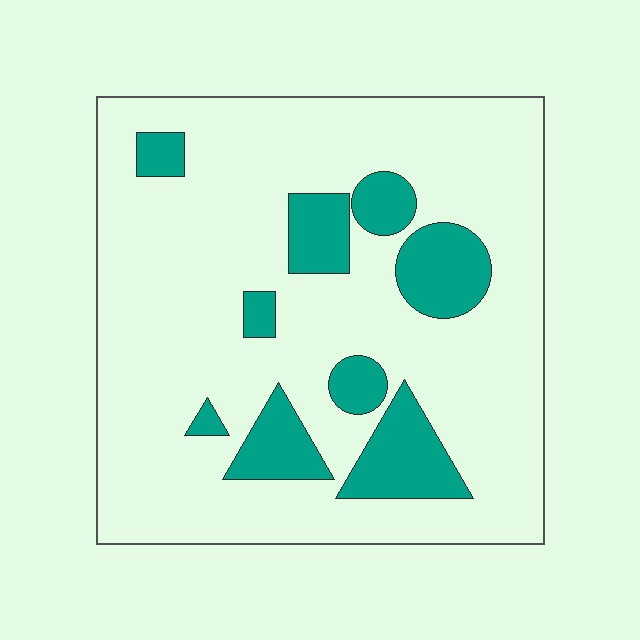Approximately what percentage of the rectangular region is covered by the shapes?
Approximately 20%.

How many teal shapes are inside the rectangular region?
9.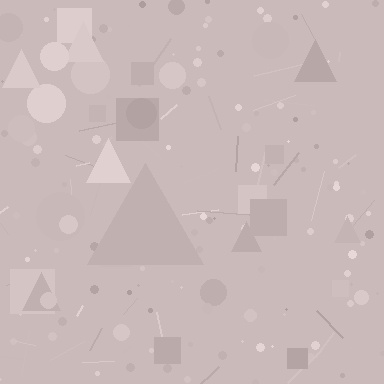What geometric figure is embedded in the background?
A triangle is embedded in the background.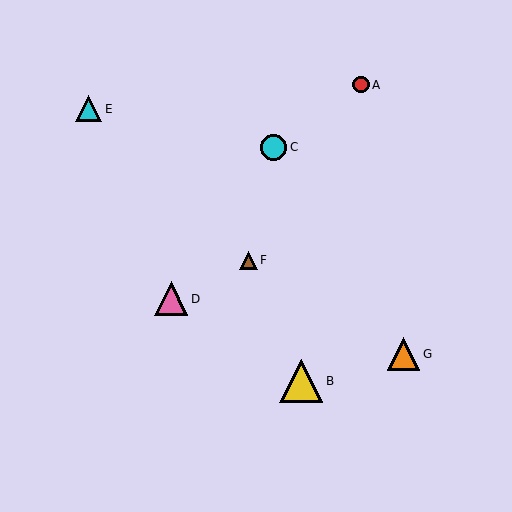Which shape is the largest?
The yellow triangle (labeled B) is the largest.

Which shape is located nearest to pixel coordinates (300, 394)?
The yellow triangle (labeled B) at (301, 381) is nearest to that location.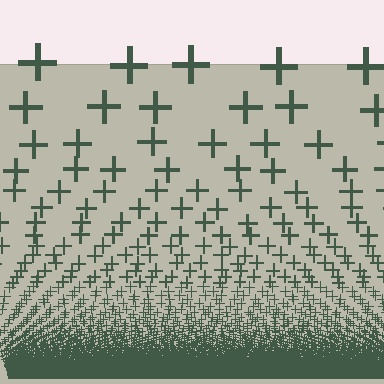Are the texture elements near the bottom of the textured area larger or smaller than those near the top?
Smaller. The gradient is inverted — elements near the bottom are smaller and denser.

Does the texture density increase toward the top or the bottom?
Density increases toward the bottom.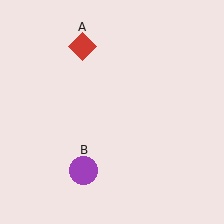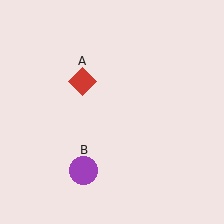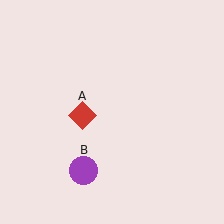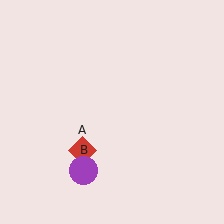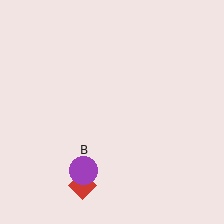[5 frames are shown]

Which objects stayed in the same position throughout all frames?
Purple circle (object B) remained stationary.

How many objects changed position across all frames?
1 object changed position: red diamond (object A).